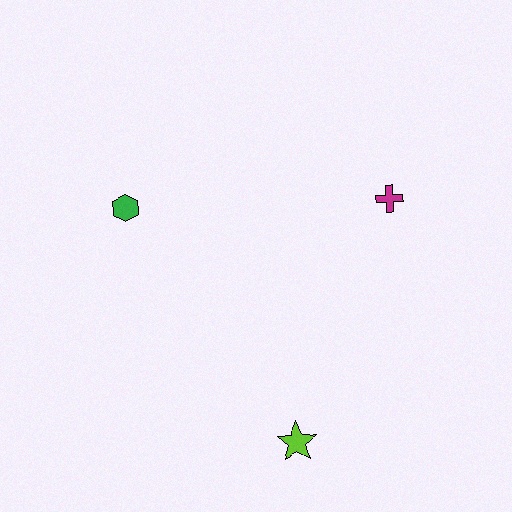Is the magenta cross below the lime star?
No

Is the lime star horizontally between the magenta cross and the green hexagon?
Yes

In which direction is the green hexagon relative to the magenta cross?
The green hexagon is to the left of the magenta cross.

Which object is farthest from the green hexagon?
The lime star is farthest from the green hexagon.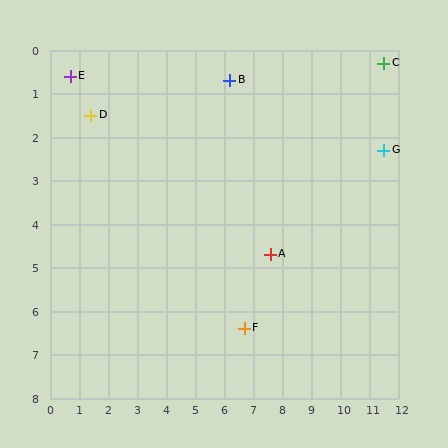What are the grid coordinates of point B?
Point B is at approximately (6.2, 0.7).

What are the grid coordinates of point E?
Point E is at approximately (0.7, 0.6).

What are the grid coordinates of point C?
Point C is at approximately (11.5, 0.3).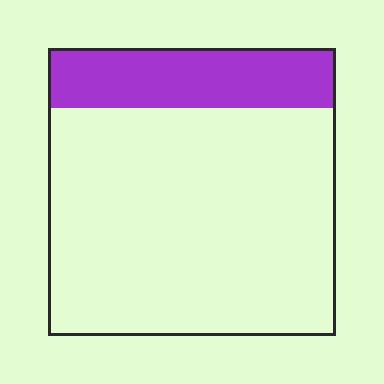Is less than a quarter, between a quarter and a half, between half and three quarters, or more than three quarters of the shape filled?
Less than a quarter.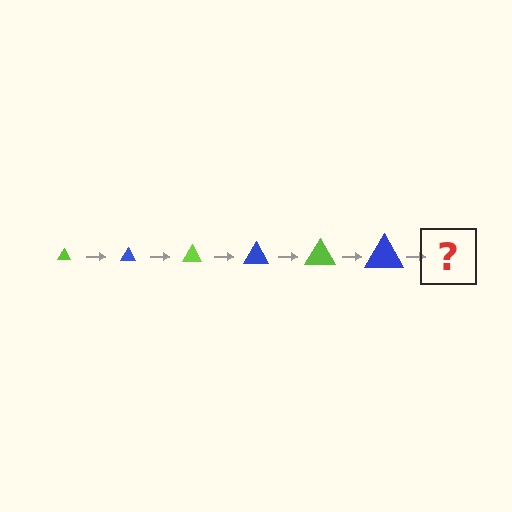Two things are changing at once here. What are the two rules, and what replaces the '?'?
The two rules are that the triangle grows larger each step and the color cycles through lime and blue. The '?' should be a lime triangle, larger than the previous one.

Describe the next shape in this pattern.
It should be a lime triangle, larger than the previous one.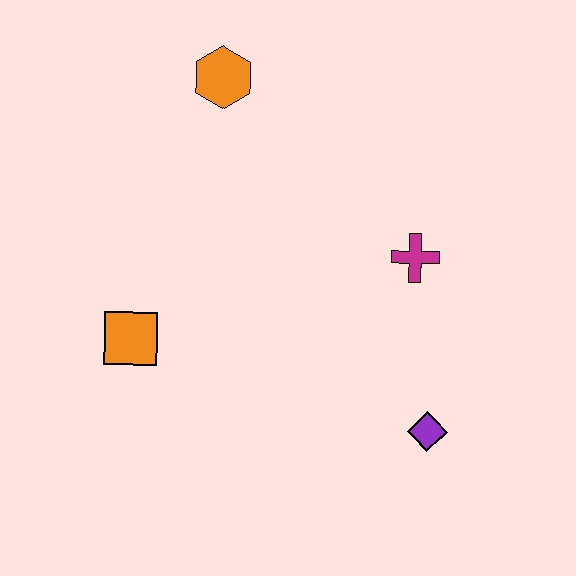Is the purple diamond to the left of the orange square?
No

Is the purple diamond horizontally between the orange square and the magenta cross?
No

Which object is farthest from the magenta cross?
The orange square is farthest from the magenta cross.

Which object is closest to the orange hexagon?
The magenta cross is closest to the orange hexagon.